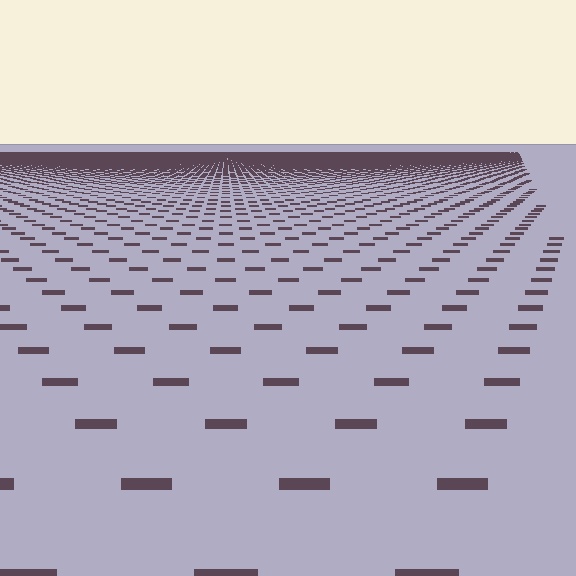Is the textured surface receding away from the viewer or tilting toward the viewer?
The surface is receding away from the viewer. Texture elements get smaller and denser toward the top.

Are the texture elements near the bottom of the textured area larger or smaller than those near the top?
Larger. Near the bottom, elements are closer to the viewer and appear at a bigger on-screen size.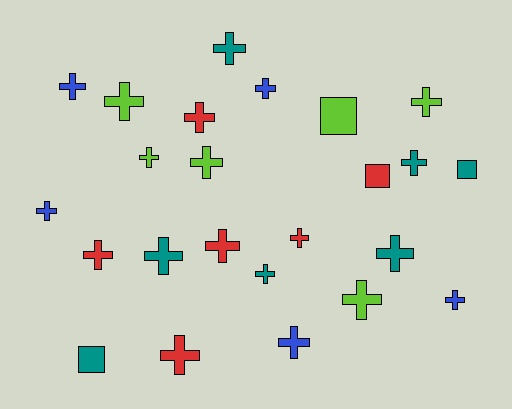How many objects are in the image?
There are 24 objects.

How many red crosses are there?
There are 5 red crosses.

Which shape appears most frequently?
Cross, with 20 objects.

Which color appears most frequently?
Teal, with 7 objects.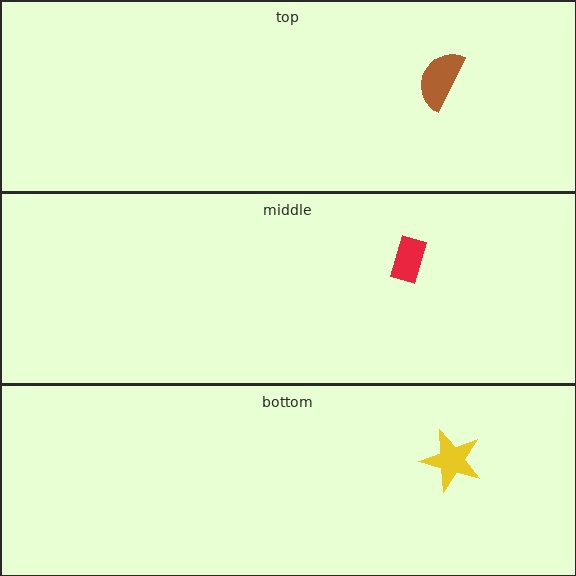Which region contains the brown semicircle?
The top region.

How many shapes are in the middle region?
1.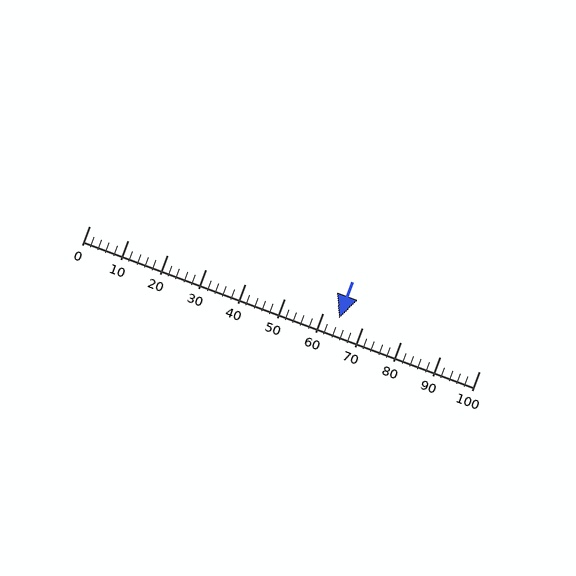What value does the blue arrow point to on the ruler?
The blue arrow points to approximately 64.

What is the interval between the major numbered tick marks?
The major tick marks are spaced 10 units apart.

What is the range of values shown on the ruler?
The ruler shows values from 0 to 100.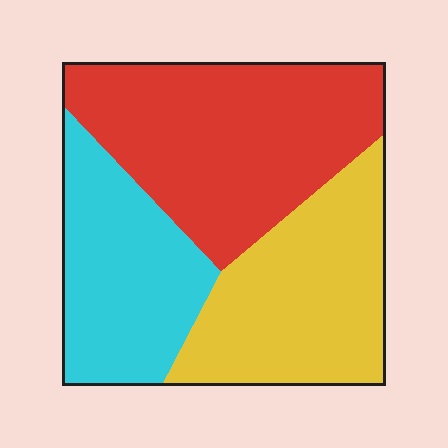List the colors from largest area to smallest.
From largest to smallest: red, yellow, cyan.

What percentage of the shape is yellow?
Yellow covers around 30% of the shape.